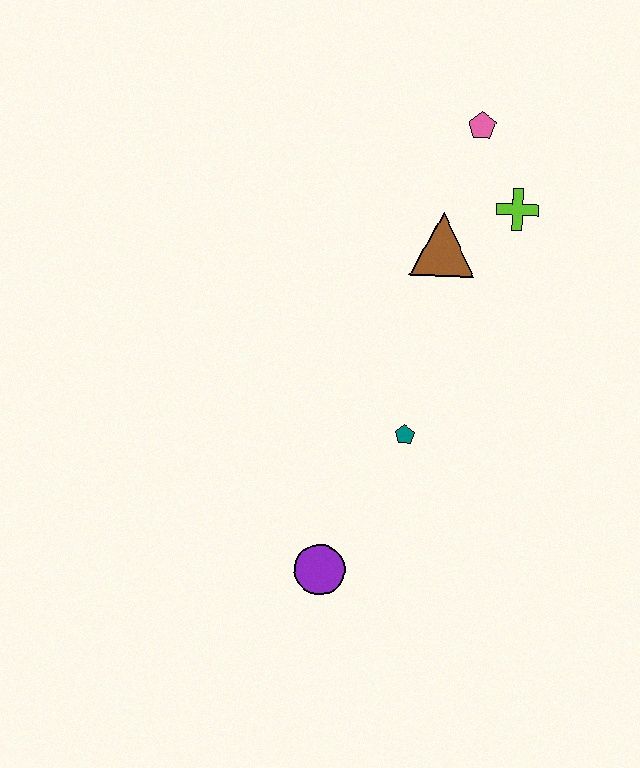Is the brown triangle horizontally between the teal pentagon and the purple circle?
No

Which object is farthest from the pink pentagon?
The purple circle is farthest from the pink pentagon.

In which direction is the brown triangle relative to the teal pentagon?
The brown triangle is above the teal pentagon.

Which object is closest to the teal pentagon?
The purple circle is closest to the teal pentagon.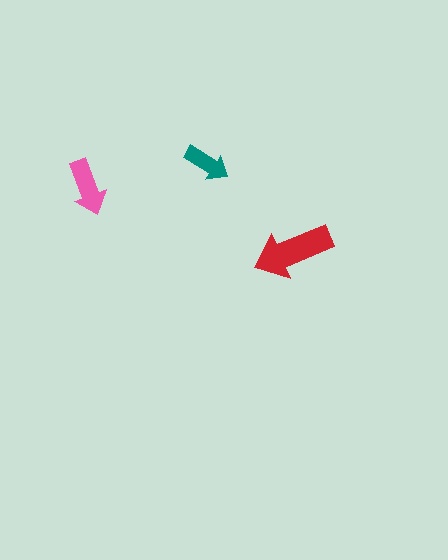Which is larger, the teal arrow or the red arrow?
The red one.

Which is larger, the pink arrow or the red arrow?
The red one.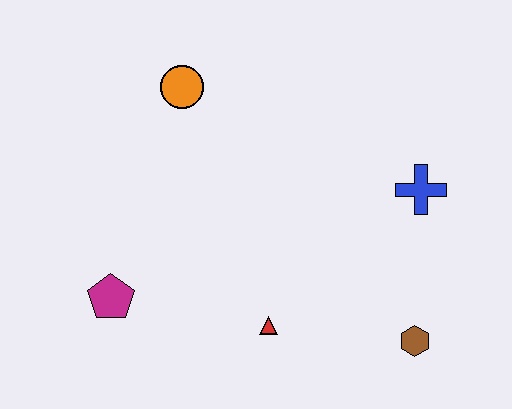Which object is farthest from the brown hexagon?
The orange circle is farthest from the brown hexagon.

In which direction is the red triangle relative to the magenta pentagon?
The red triangle is to the right of the magenta pentagon.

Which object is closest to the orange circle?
The magenta pentagon is closest to the orange circle.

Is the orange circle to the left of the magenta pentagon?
No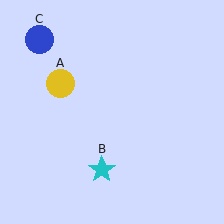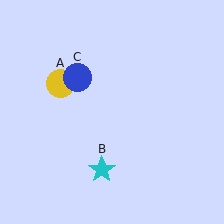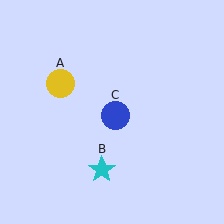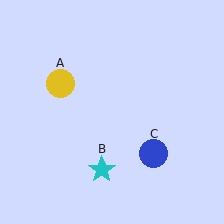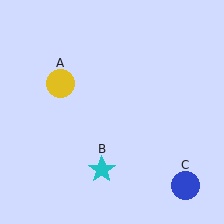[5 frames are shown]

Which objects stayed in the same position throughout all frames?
Yellow circle (object A) and cyan star (object B) remained stationary.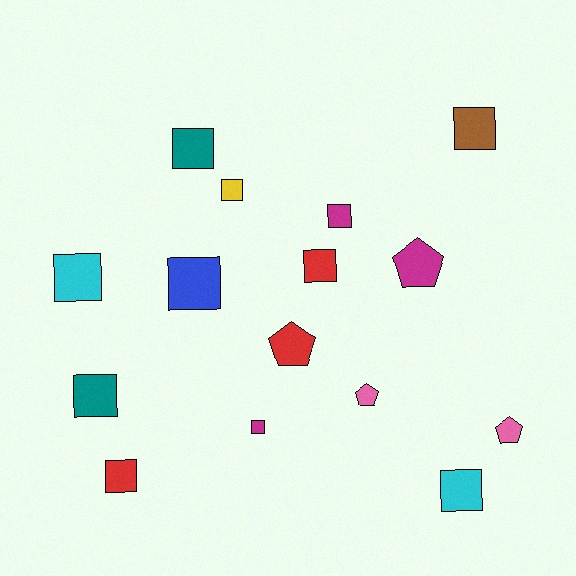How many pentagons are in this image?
There are 4 pentagons.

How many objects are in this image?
There are 15 objects.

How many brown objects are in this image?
There is 1 brown object.